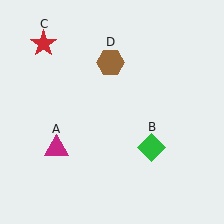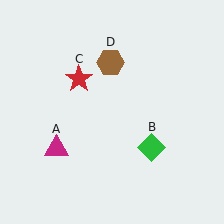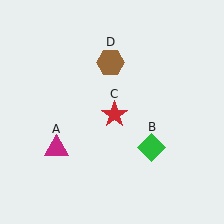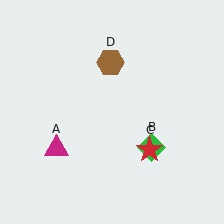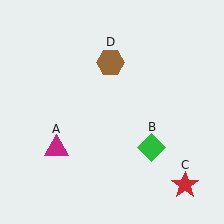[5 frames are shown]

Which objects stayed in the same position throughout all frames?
Magenta triangle (object A) and green diamond (object B) and brown hexagon (object D) remained stationary.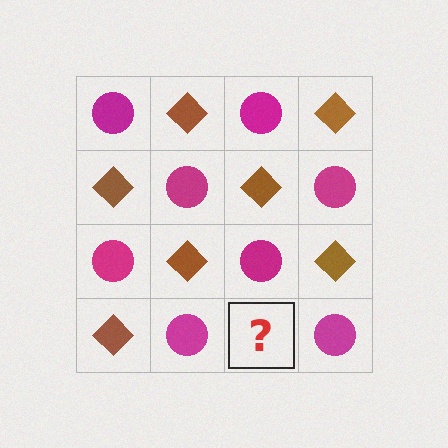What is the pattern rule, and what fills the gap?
The rule is that it alternates magenta circle and brown diamond in a checkerboard pattern. The gap should be filled with a brown diamond.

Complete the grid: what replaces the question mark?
The question mark should be replaced with a brown diamond.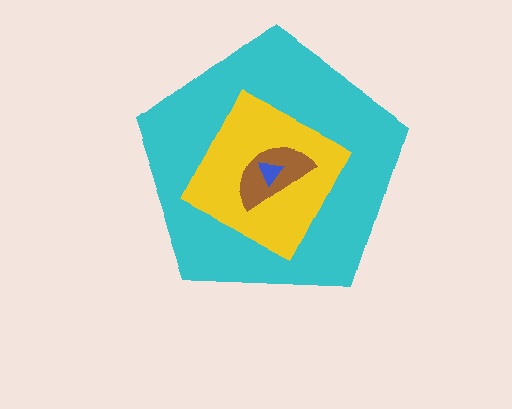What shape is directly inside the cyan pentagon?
The yellow square.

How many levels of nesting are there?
4.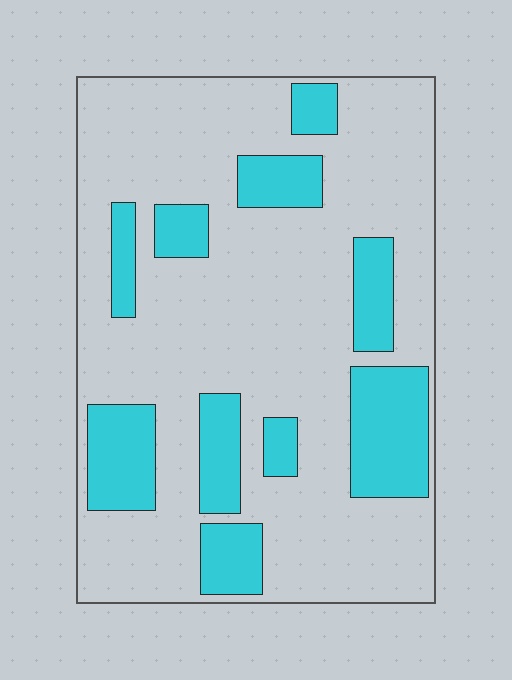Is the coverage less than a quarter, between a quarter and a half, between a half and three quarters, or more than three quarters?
Less than a quarter.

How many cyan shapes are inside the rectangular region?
10.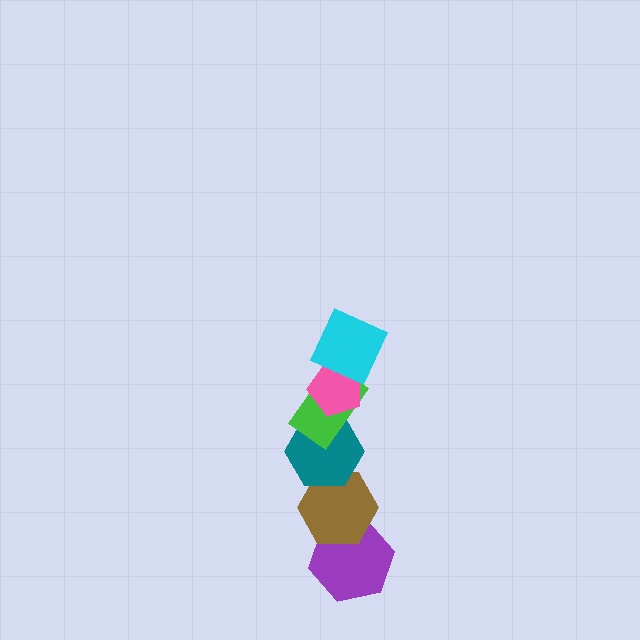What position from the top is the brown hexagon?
The brown hexagon is 5th from the top.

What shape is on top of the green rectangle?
The pink pentagon is on top of the green rectangle.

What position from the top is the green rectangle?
The green rectangle is 3rd from the top.